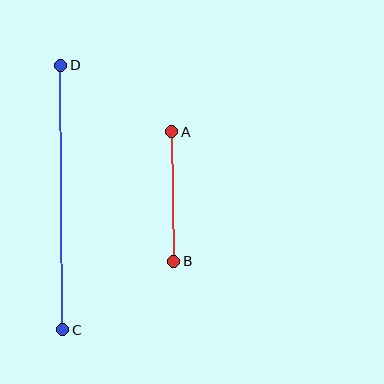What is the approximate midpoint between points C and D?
The midpoint is at approximately (62, 198) pixels.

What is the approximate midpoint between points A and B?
The midpoint is at approximately (173, 196) pixels.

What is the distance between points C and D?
The distance is approximately 264 pixels.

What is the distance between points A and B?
The distance is approximately 130 pixels.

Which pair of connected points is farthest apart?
Points C and D are farthest apart.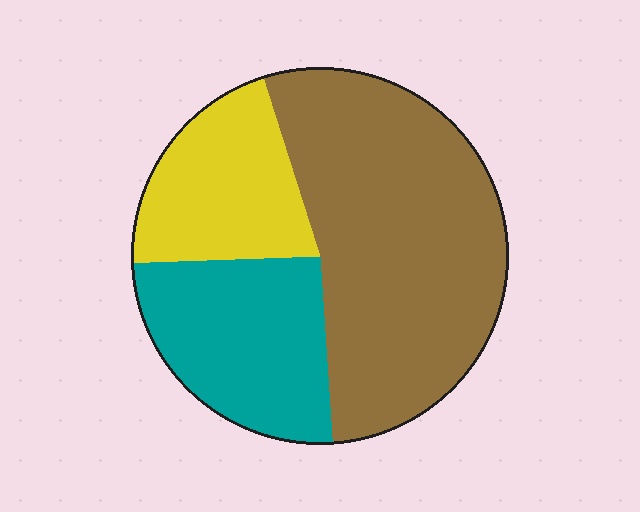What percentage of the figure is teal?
Teal takes up about one quarter (1/4) of the figure.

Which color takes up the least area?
Yellow, at roughly 20%.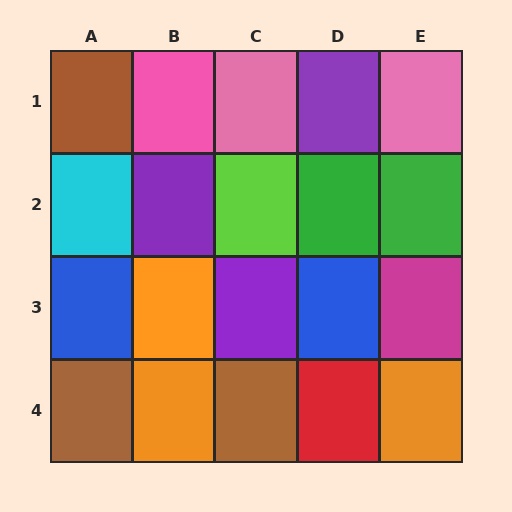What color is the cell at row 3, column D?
Blue.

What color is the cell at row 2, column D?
Green.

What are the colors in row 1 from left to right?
Brown, pink, pink, purple, pink.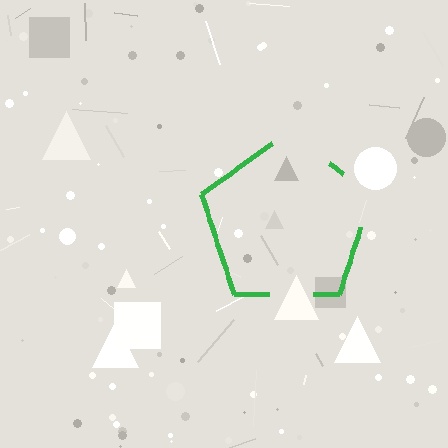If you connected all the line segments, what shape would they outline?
They would outline a pentagon.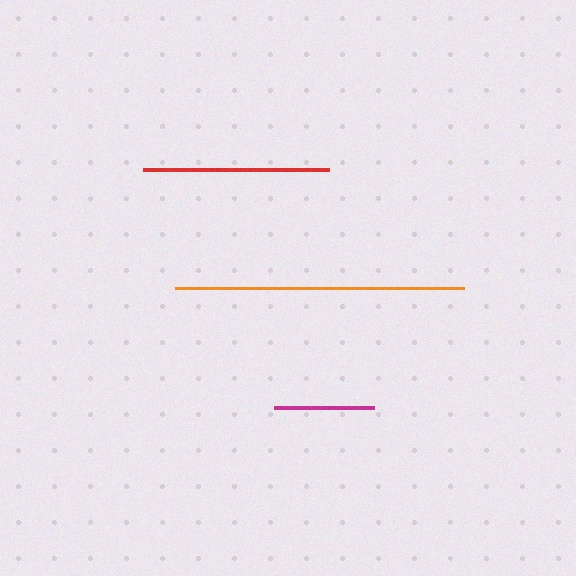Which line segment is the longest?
The orange line is the longest at approximately 289 pixels.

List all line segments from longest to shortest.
From longest to shortest: orange, red, magenta.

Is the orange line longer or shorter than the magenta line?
The orange line is longer than the magenta line.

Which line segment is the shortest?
The magenta line is the shortest at approximately 100 pixels.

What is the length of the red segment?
The red segment is approximately 186 pixels long.